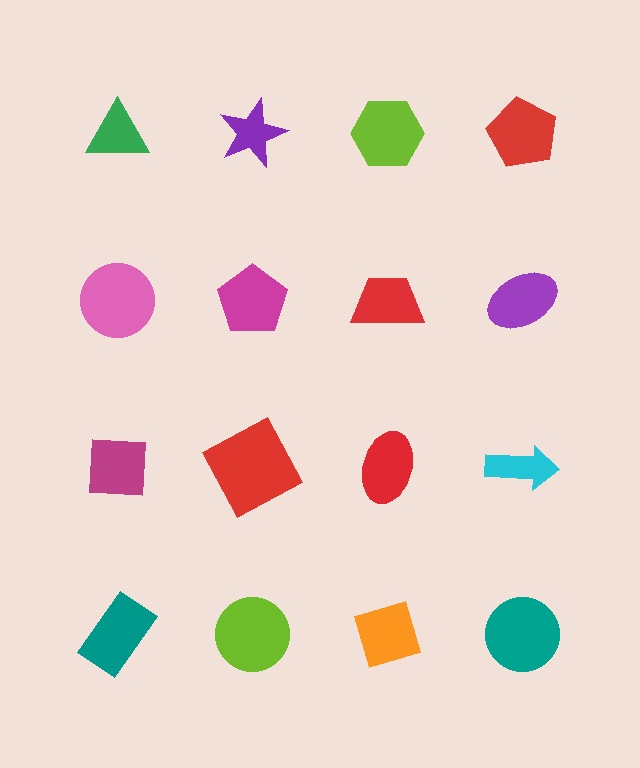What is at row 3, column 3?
A red ellipse.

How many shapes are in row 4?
4 shapes.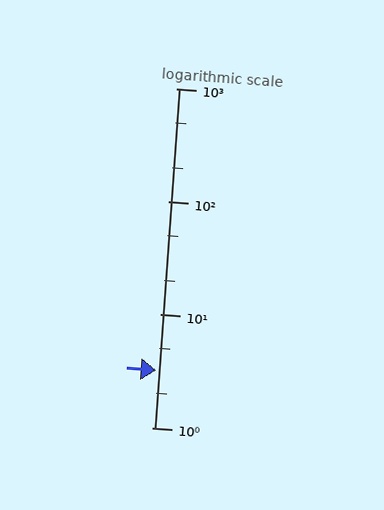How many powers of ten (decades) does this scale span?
The scale spans 3 decades, from 1 to 1000.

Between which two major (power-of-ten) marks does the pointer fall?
The pointer is between 1 and 10.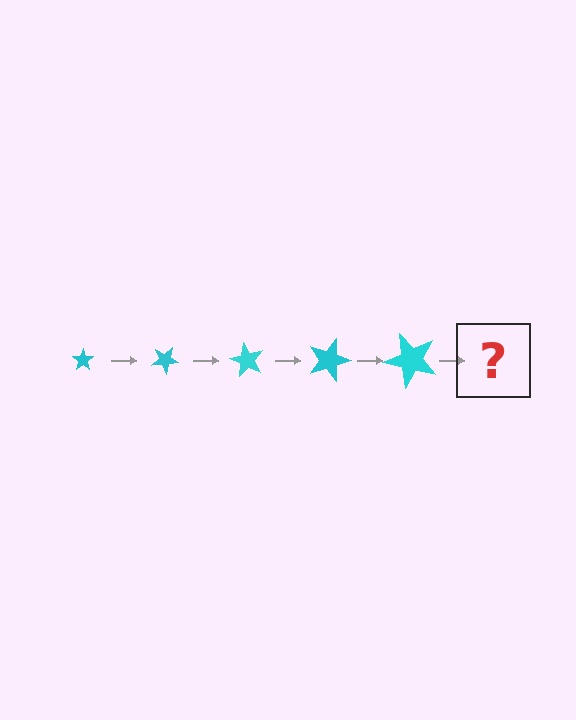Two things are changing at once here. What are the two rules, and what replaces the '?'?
The two rules are that the star grows larger each step and it rotates 30 degrees each step. The '?' should be a star, larger than the previous one and rotated 150 degrees from the start.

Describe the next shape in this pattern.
It should be a star, larger than the previous one and rotated 150 degrees from the start.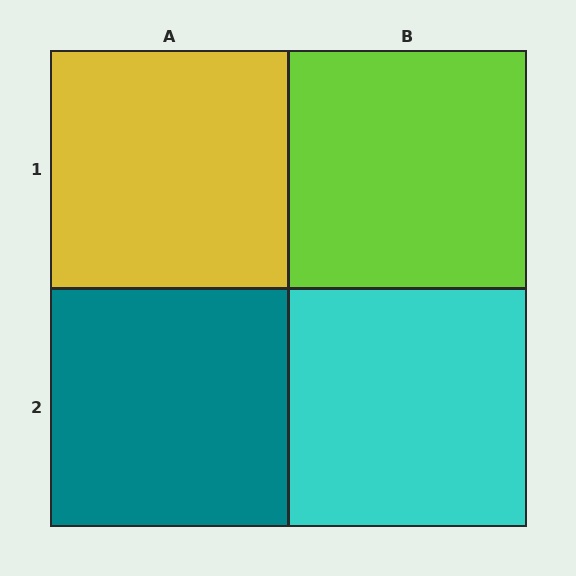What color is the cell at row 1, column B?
Lime.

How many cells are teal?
1 cell is teal.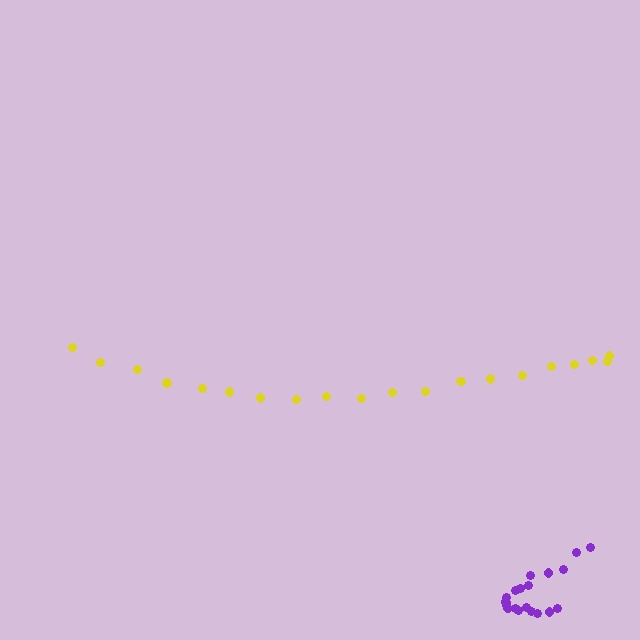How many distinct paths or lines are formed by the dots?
There are 2 distinct paths.